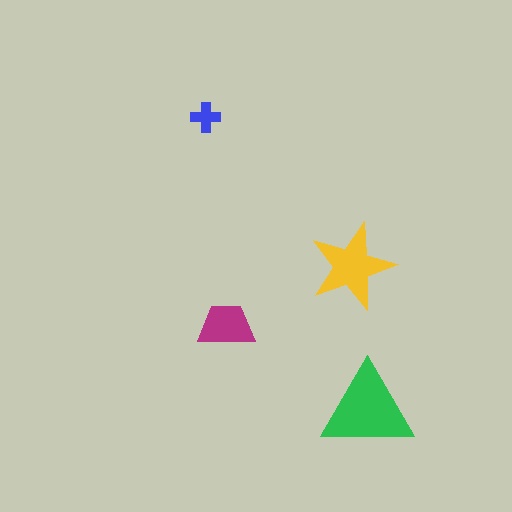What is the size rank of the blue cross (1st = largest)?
4th.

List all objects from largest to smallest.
The green triangle, the yellow star, the magenta trapezoid, the blue cross.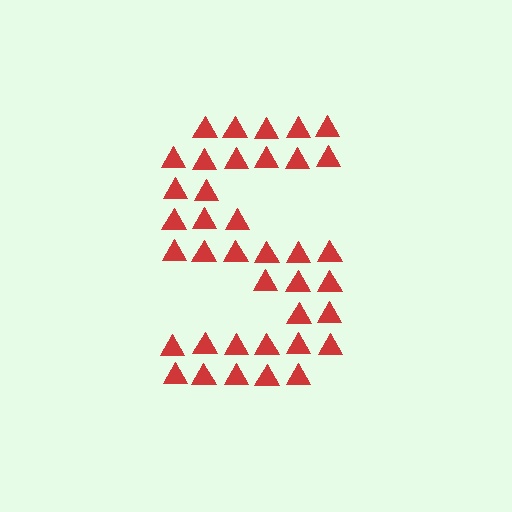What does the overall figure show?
The overall figure shows the letter S.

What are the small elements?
The small elements are triangles.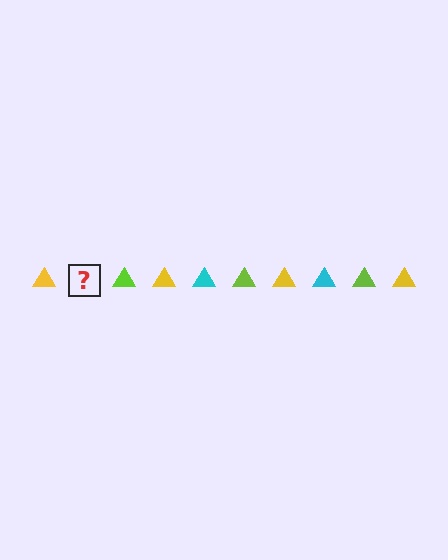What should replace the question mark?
The question mark should be replaced with a cyan triangle.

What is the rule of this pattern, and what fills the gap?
The rule is that the pattern cycles through yellow, cyan, lime triangles. The gap should be filled with a cyan triangle.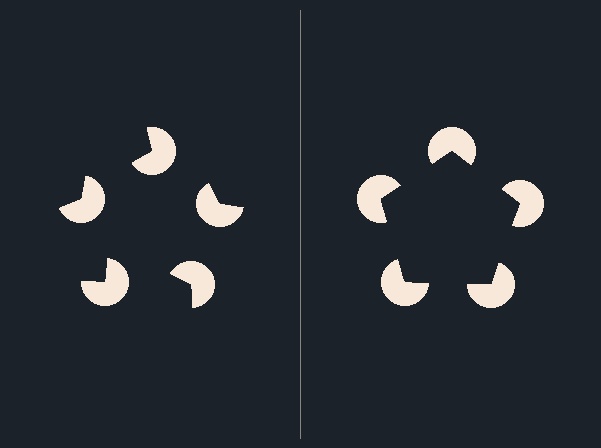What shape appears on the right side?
An illusory pentagon.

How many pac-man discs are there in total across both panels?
10 — 5 on each side.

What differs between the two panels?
The pac-man discs are positioned identically on both sides; only the wedge orientations differ. On the right they align to a pentagon; on the left they are misaligned.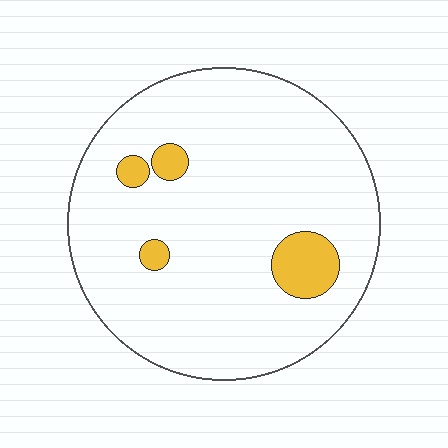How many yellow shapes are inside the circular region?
4.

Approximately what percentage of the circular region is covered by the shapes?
Approximately 10%.